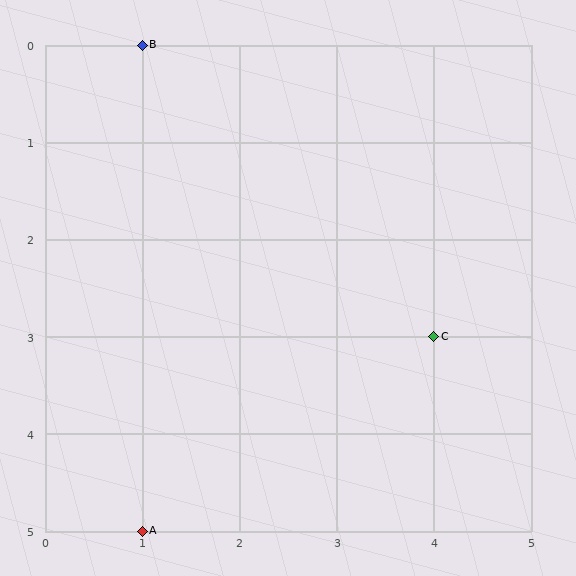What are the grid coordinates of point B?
Point B is at grid coordinates (1, 0).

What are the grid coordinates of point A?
Point A is at grid coordinates (1, 5).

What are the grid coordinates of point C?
Point C is at grid coordinates (4, 3).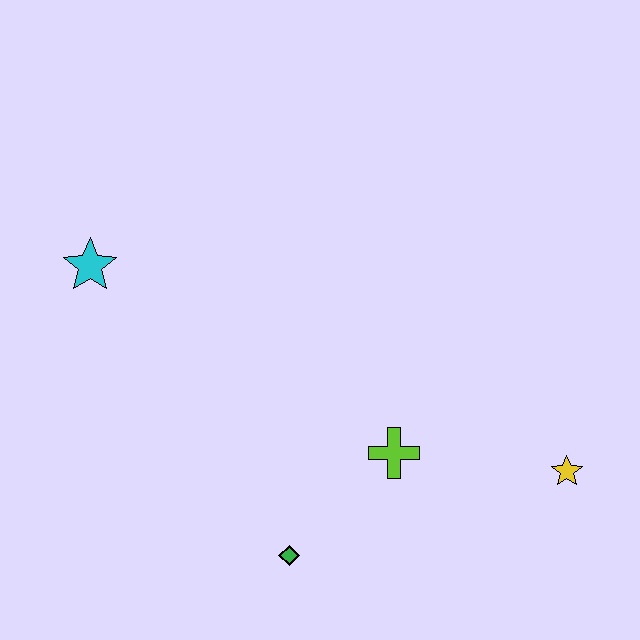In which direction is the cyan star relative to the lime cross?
The cyan star is to the left of the lime cross.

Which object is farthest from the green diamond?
The cyan star is farthest from the green diamond.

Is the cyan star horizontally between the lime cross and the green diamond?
No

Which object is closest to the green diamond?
The lime cross is closest to the green diamond.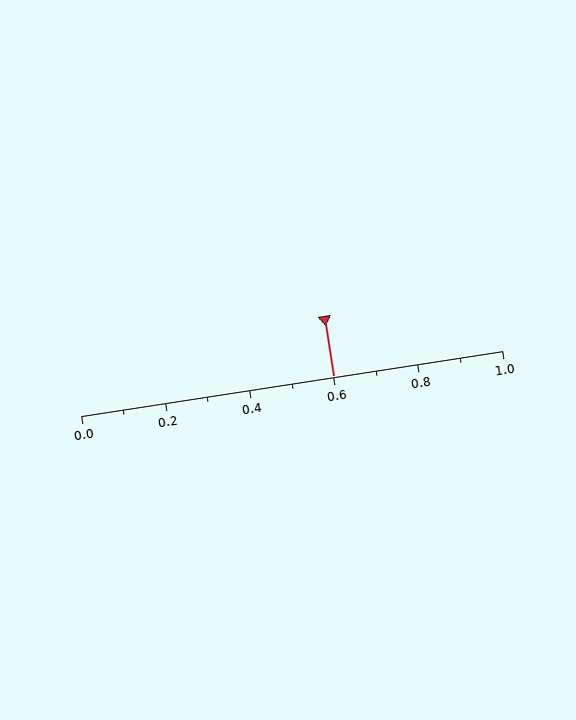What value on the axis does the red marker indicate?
The marker indicates approximately 0.6.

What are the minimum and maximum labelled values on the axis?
The axis runs from 0.0 to 1.0.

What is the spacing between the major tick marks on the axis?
The major ticks are spaced 0.2 apart.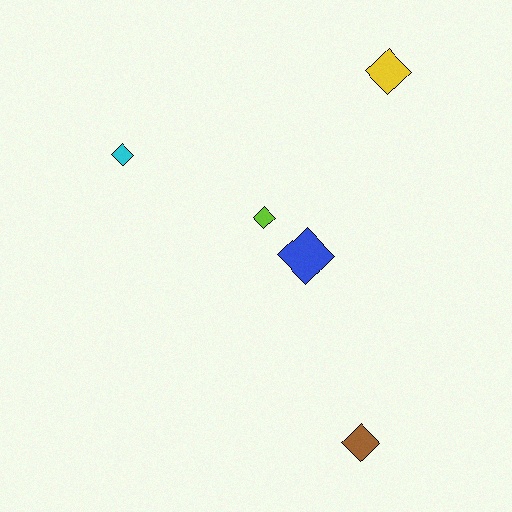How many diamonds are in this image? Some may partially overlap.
There are 5 diamonds.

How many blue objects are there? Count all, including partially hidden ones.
There is 1 blue object.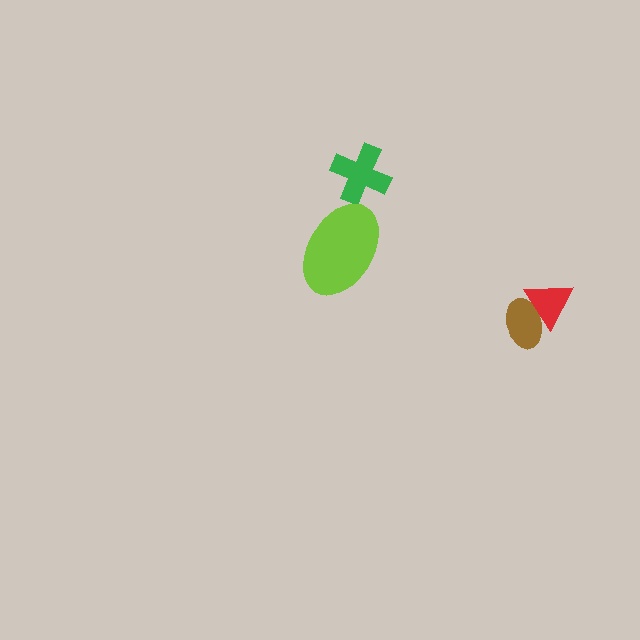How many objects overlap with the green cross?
0 objects overlap with the green cross.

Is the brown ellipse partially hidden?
Yes, it is partially covered by another shape.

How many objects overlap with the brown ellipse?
1 object overlaps with the brown ellipse.